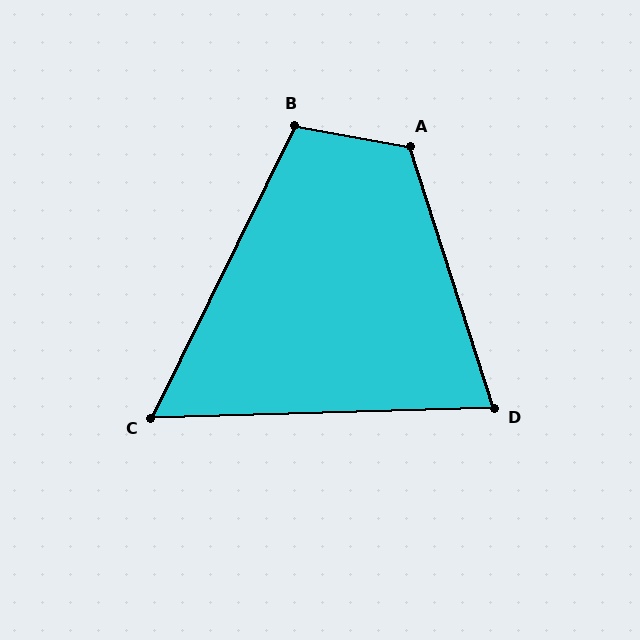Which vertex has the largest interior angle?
A, at approximately 118 degrees.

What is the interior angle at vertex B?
Approximately 106 degrees (obtuse).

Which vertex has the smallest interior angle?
C, at approximately 62 degrees.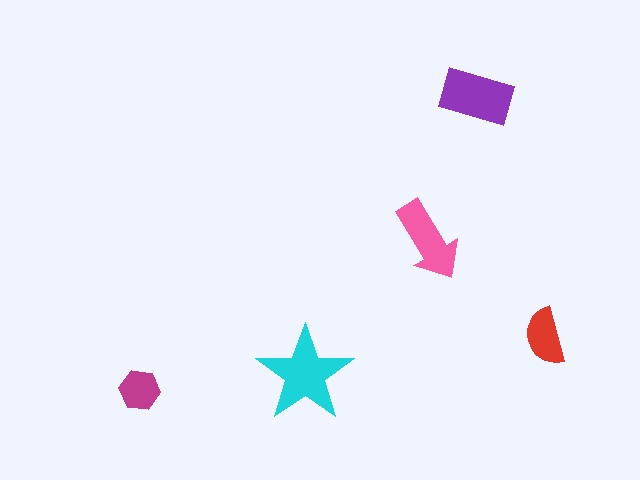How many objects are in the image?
There are 5 objects in the image.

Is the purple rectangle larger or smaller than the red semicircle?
Larger.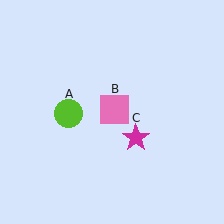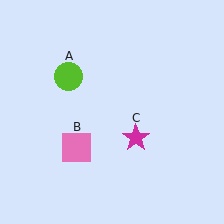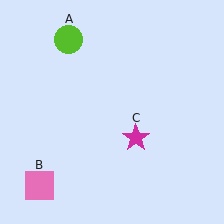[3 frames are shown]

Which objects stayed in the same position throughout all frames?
Magenta star (object C) remained stationary.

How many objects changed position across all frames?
2 objects changed position: lime circle (object A), pink square (object B).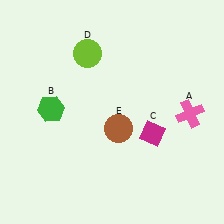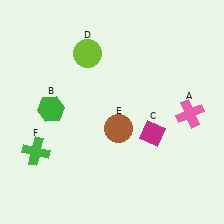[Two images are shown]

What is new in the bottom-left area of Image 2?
A green cross (F) was added in the bottom-left area of Image 2.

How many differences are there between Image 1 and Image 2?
There is 1 difference between the two images.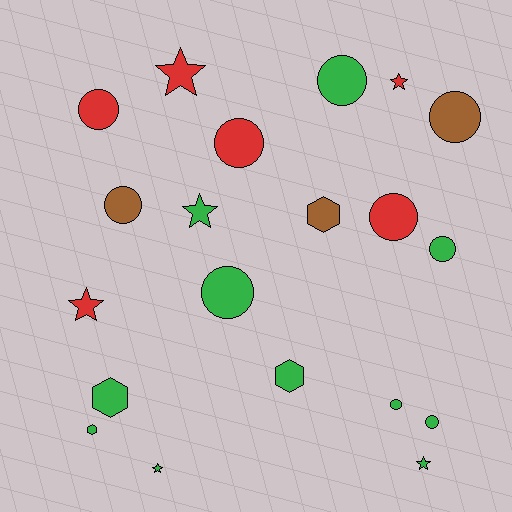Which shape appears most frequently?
Circle, with 10 objects.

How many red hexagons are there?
There are no red hexagons.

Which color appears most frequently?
Green, with 11 objects.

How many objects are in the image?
There are 20 objects.